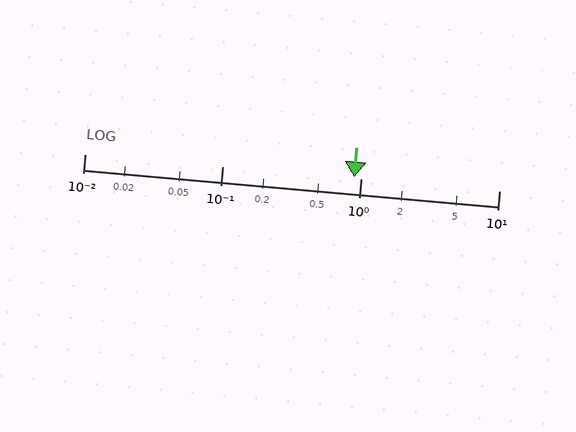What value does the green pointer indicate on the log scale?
The pointer indicates approximately 0.89.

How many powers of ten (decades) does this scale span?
The scale spans 3 decades, from 0.01 to 10.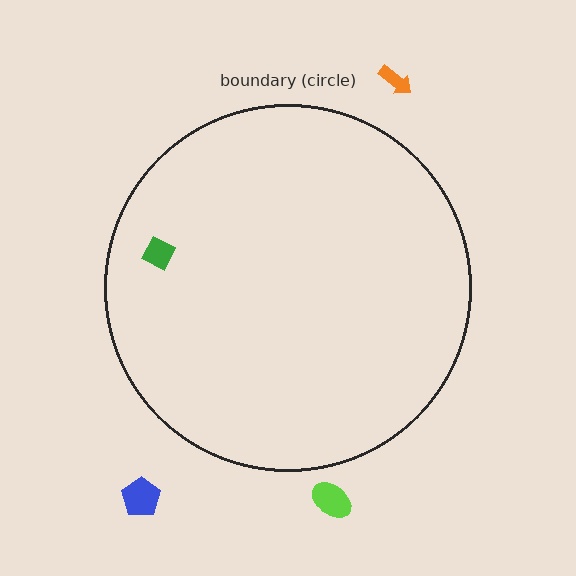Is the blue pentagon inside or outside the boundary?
Outside.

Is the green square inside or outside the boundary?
Inside.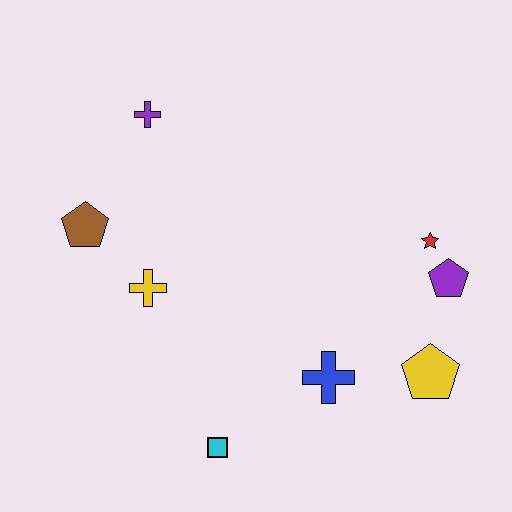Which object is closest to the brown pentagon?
The yellow cross is closest to the brown pentagon.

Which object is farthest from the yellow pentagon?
The purple cross is farthest from the yellow pentagon.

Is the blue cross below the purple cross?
Yes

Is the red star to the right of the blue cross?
Yes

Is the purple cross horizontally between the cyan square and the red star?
No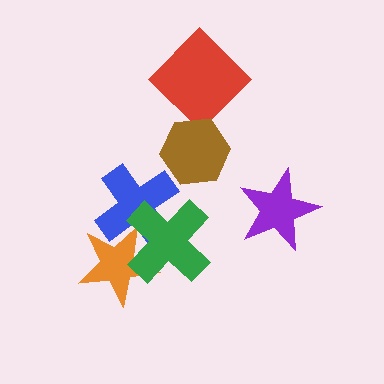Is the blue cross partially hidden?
Yes, it is partially covered by another shape.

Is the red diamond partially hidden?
No, no other shape covers it.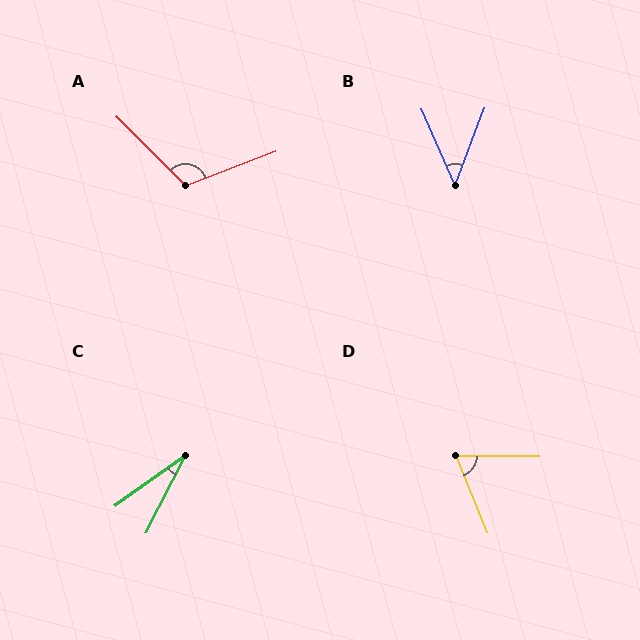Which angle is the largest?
A, at approximately 114 degrees.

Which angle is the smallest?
C, at approximately 27 degrees.